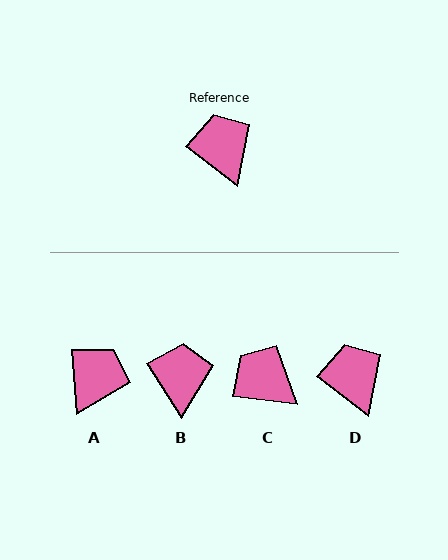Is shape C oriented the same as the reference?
No, it is off by about 31 degrees.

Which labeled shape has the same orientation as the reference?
D.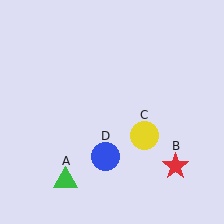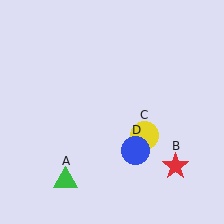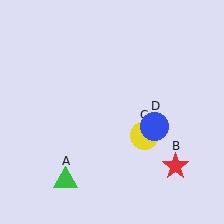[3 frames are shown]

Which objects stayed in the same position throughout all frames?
Green triangle (object A) and red star (object B) and yellow circle (object C) remained stationary.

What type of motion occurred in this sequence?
The blue circle (object D) rotated counterclockwise around the center of the scene.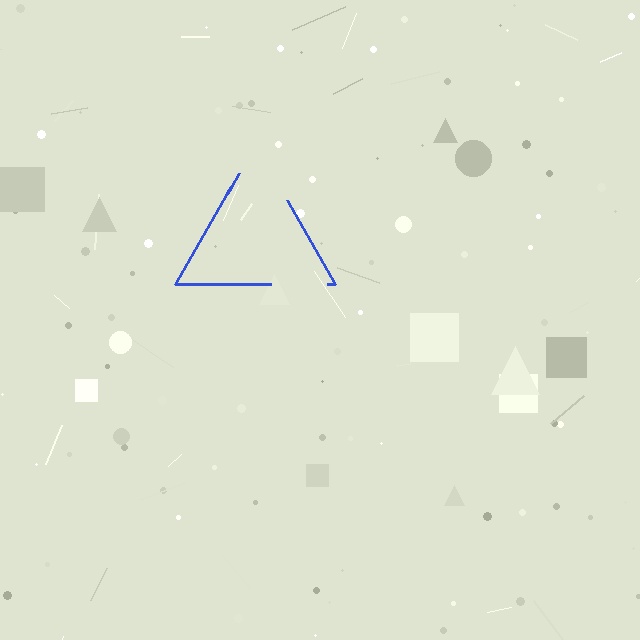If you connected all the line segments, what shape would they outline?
They would outline a triangle.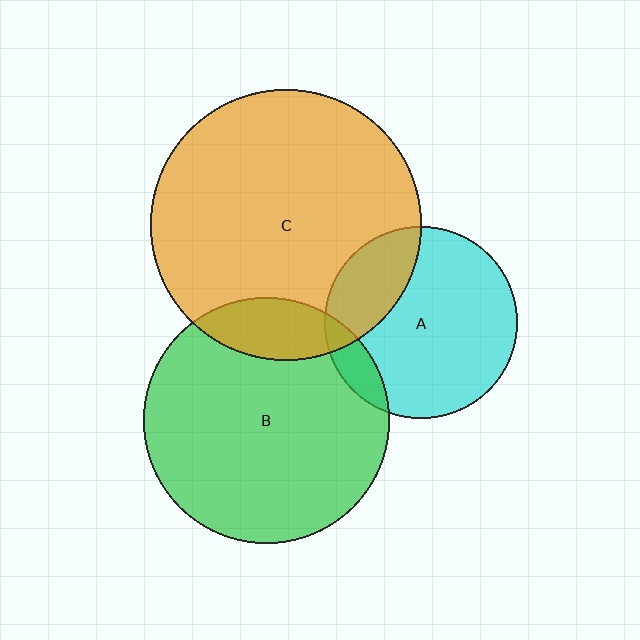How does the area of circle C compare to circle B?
Approximately 1.2 times.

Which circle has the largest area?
Circle C (orange).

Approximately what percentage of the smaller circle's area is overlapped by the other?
Approximately 15%.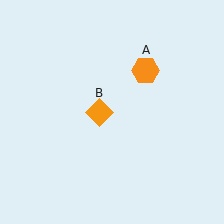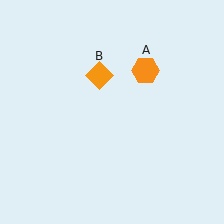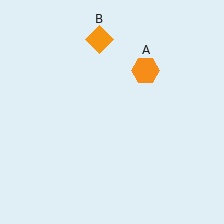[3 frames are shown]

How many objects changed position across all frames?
1 object changed position: orange diamond (object B).